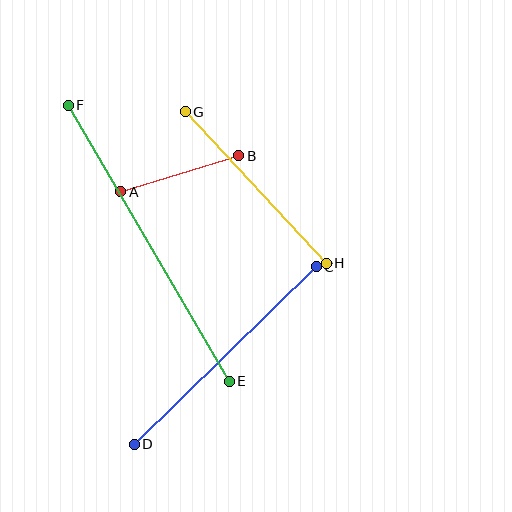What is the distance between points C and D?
The distance is approximately 255 pixels.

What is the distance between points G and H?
The distance is approximately 207 pixels.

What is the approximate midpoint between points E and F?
The midpoint is at approximately (149, 243) pixels.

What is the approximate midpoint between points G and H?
The midpoint is at approximately (256, 187) pixels.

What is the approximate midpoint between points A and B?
The midpoint is at approximately (180, 174) pixels.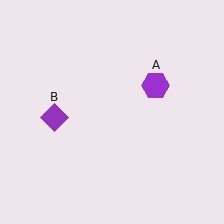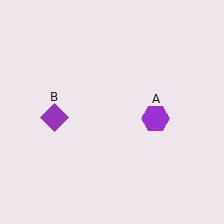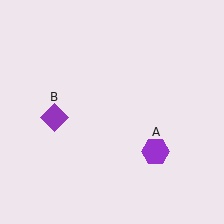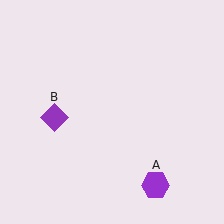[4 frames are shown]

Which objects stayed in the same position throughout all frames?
Purple diamond (object B) remained stationary.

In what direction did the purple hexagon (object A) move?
The purple hexagon (object A) moved down.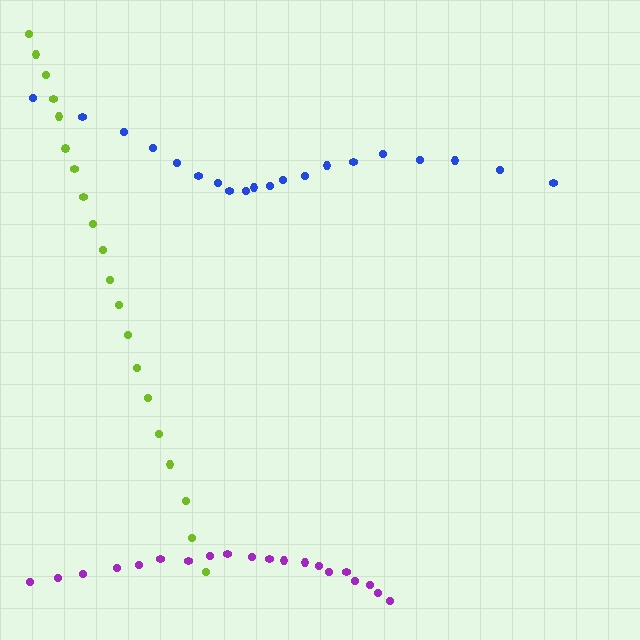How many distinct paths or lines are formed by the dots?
There are 3 distinct paths.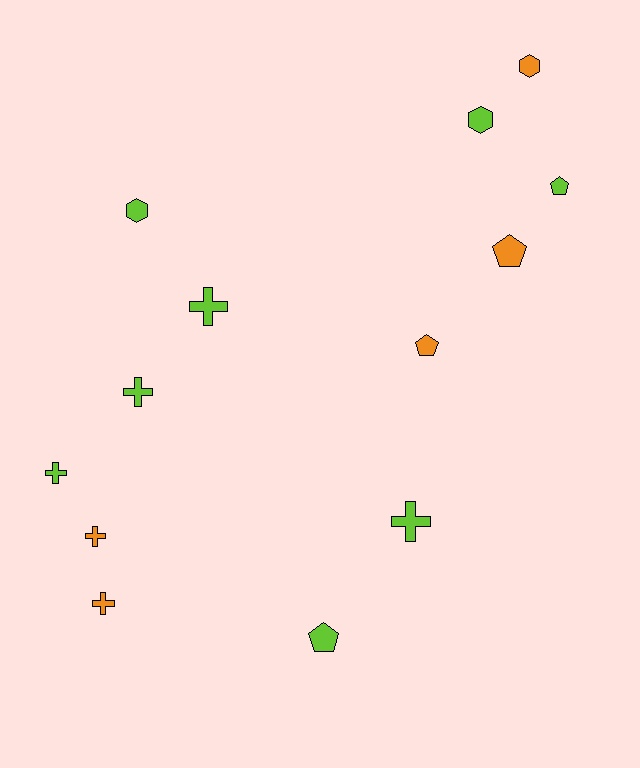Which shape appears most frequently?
Cross, with 6 objects.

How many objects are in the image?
There are 13 objects.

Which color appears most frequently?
Lime, with 8 objects.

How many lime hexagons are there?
There are 2 lime hexagons.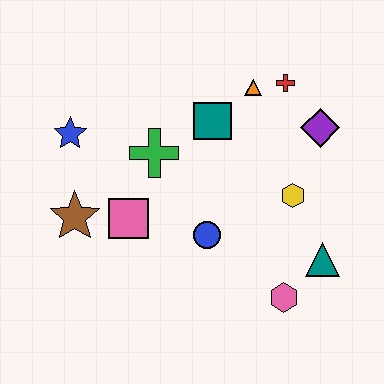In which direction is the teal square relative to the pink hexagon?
The teal square is above the pink hexagon.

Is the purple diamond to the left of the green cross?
No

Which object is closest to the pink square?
The brown star is closest to the pink square.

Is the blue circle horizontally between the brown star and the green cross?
No